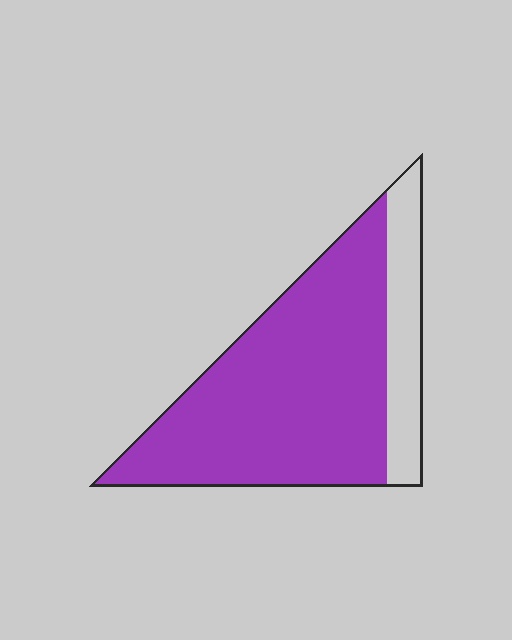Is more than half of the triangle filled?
Yes.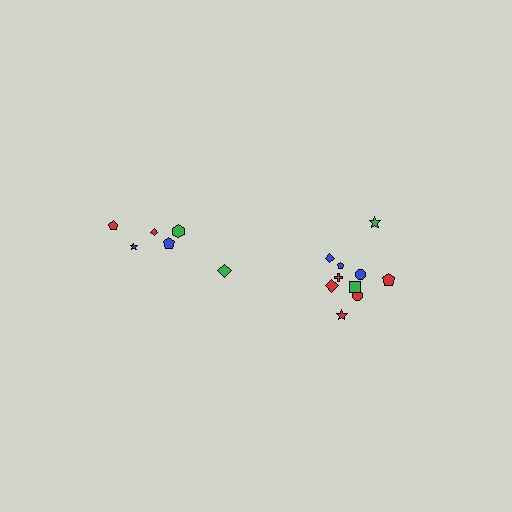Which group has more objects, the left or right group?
The right group.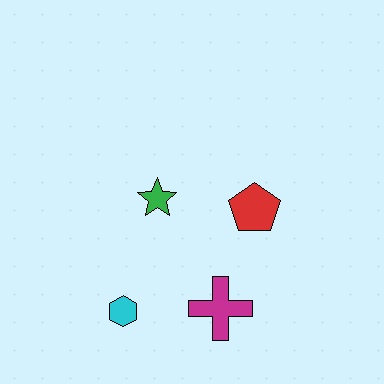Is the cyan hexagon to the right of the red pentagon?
No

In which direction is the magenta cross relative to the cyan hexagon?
The magenta cross is to the right of the cyan hexagon.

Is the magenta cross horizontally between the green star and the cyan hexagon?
No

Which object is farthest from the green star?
The magenta cross is farthest from the green star.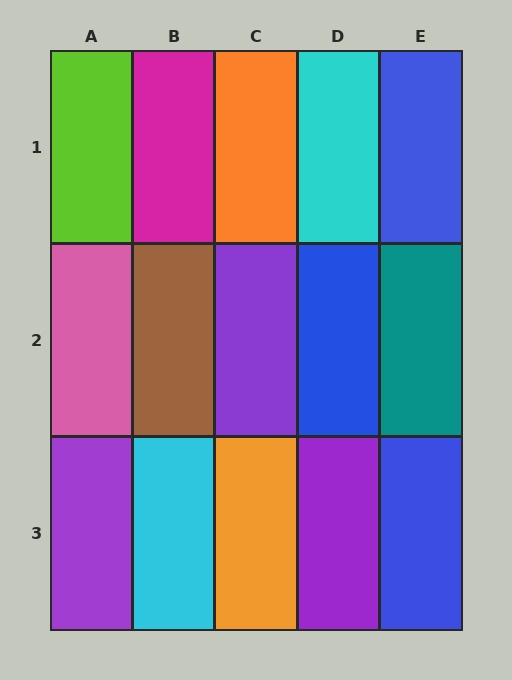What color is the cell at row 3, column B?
Cyan.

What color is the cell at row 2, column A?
Pink.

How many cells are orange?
2 cells are orange.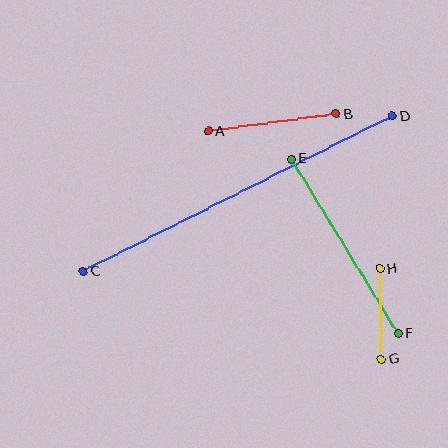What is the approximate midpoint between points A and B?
The midpoint is at approximately (272, 123) pixels.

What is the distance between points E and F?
The distance is approximately 205 pixels.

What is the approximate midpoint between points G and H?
The midpoint is at approximately (381, 314) pixels.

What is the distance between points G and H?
The distance is approximately 91 pixels.